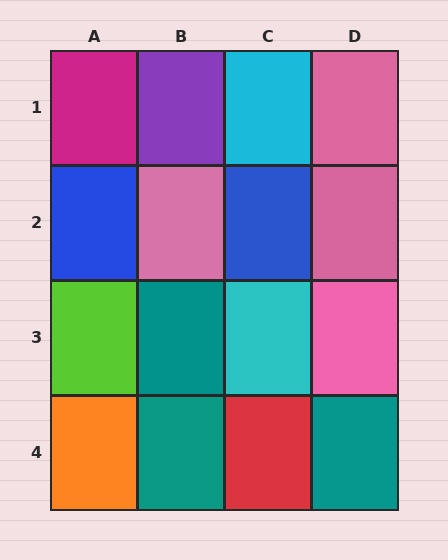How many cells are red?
1 cell is red.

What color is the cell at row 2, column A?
Blue.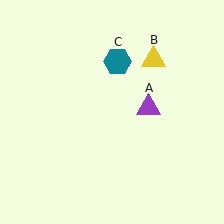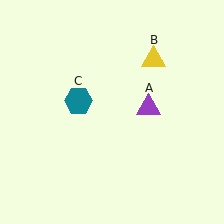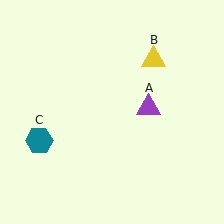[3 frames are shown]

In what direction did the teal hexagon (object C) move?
The teal hexagon (object C) moved down and to the left.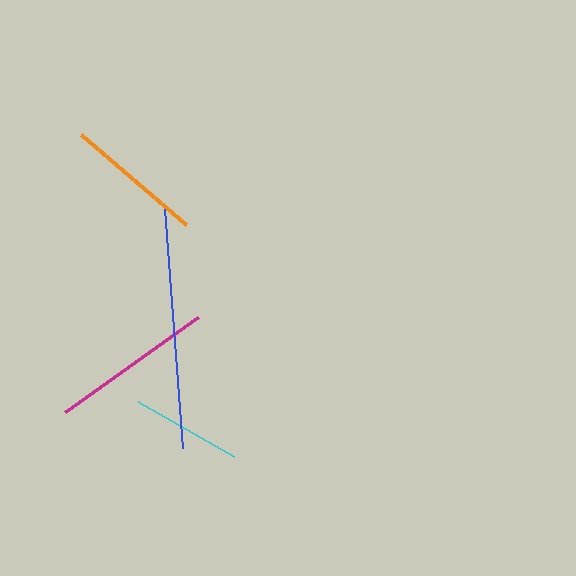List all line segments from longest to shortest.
From longest to shortest: blue, magenta, orange, cyan.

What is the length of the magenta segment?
The magenta segment is approximately 163 pixels long.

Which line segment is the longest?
The blue line is the longest at approximately 240 pixels.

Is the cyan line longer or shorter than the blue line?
The blue line is longer than the cyan line.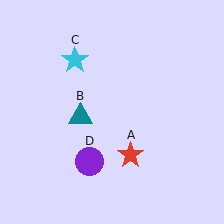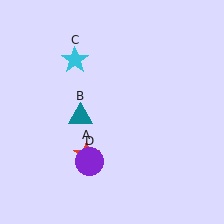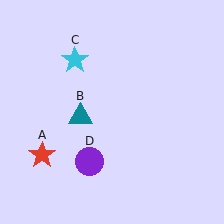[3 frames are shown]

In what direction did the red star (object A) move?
The red star (object A) moved left.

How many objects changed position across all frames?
1 object changed position: red star (object A).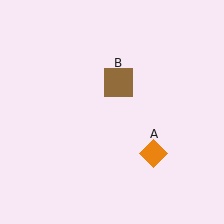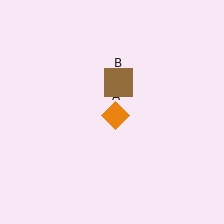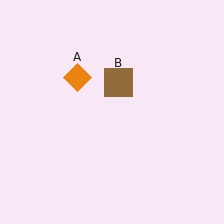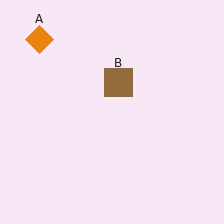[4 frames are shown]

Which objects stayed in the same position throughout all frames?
Brown square (object B) remained stationary.